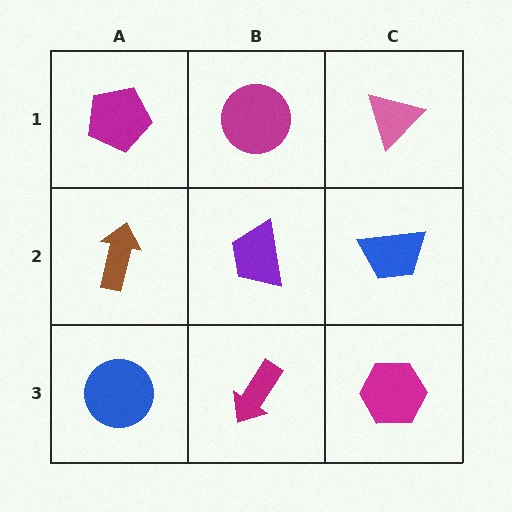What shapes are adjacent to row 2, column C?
A pink triangle (row 1, column C), a magenta hexagon (row 3, column C), a purple trapezoid (row 2, column B).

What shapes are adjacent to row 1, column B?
A purple trapezoid (row 2, column B), a magenta pentagon (row 1, column A), a pink triangle (row 1, column C).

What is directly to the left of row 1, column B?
A magenta pentagon.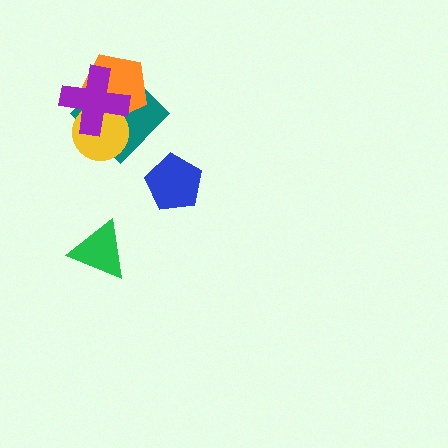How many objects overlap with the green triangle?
0 objects overlap with the green triangle.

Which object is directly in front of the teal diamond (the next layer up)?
The orange pentagon is directly in front of the teal diamond.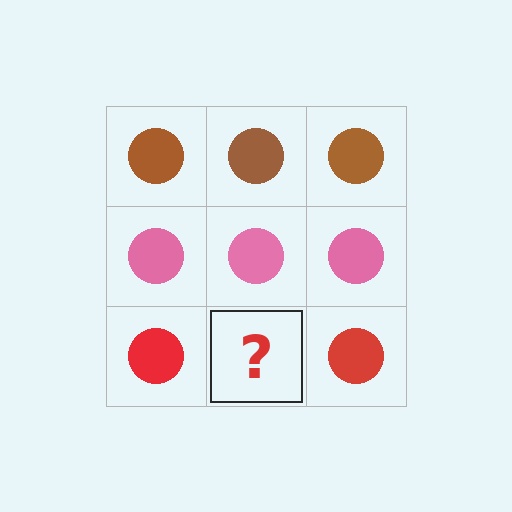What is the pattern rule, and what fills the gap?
The rule is that each row has a consistent color. The gap should be filled with a red circle.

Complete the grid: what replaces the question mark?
The question mark should be replaced with a red circle.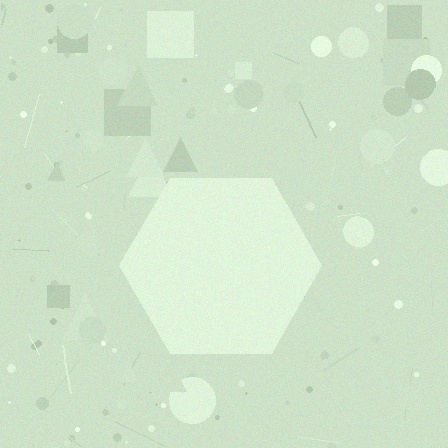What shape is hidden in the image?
A hexagon is hidden in the image.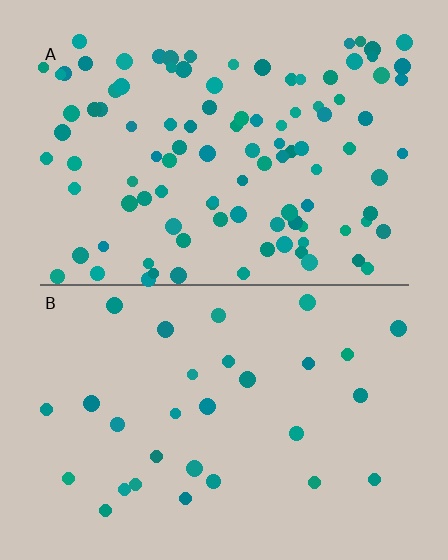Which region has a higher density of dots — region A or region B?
A (the top).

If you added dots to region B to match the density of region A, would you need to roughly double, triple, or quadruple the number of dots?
Approximately triple.